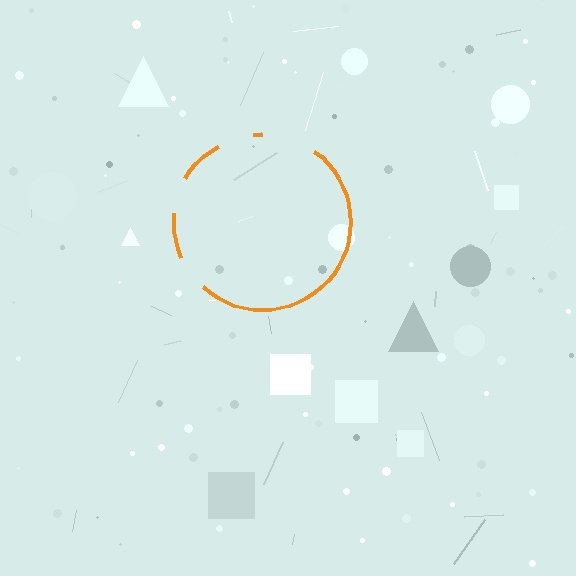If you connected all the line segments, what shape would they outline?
They would outline a circle.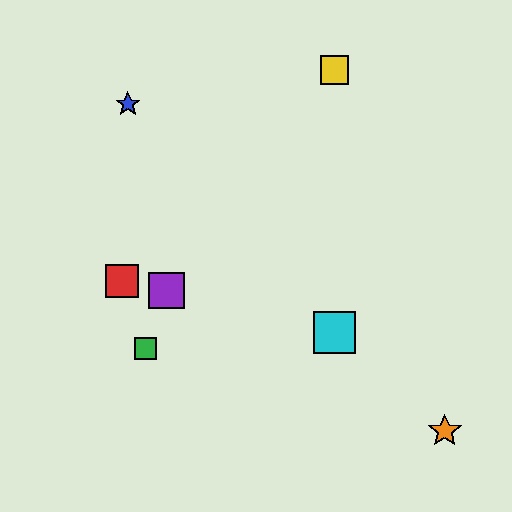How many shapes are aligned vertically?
2 shapes (the yellow square, the cyan square) are aligned vertically.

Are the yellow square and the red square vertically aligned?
No, the yellow square is at x≈335 and the red square is at x≈122.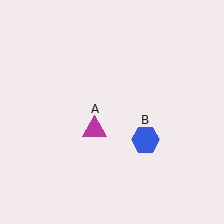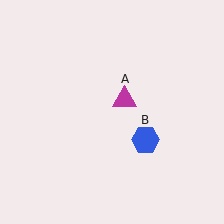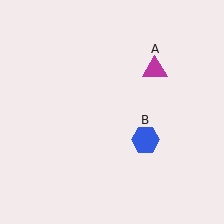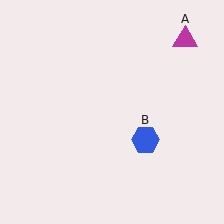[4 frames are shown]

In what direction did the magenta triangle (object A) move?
The magenta triangle (object A) moved up and to the right.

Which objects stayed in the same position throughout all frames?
Blue hexagon (object B) remained stationary.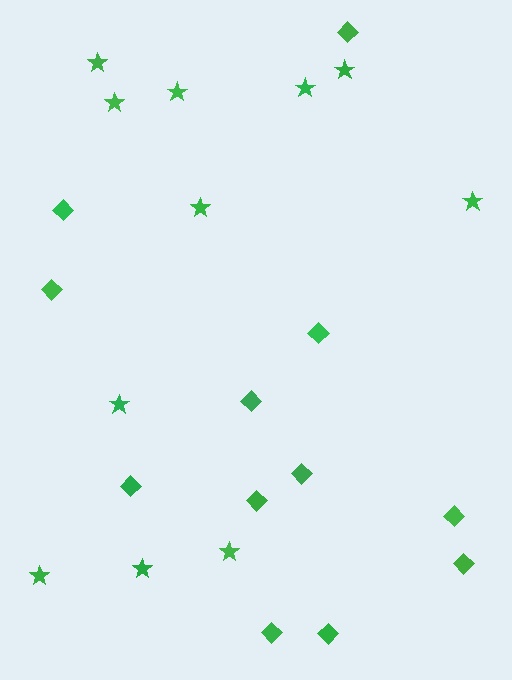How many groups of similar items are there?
There are 2 groups: one group of diamonds (12) and one group of stars (11).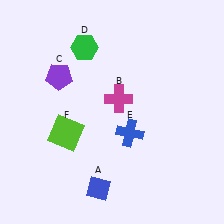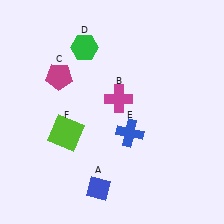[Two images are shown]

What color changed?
The pentagon (C) changed from purple in Image 1 to magenta in Image 2.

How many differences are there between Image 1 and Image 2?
There is 1 difference between the two images.